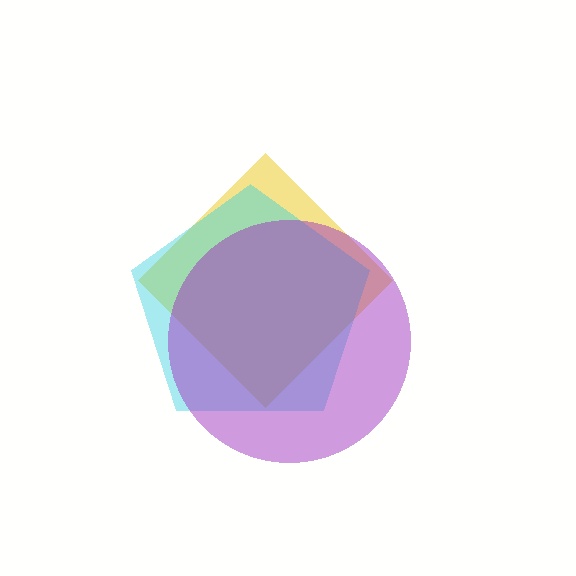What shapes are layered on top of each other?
The layered shapes are: a yellow diamond, a cyan pentagon, a purple circle.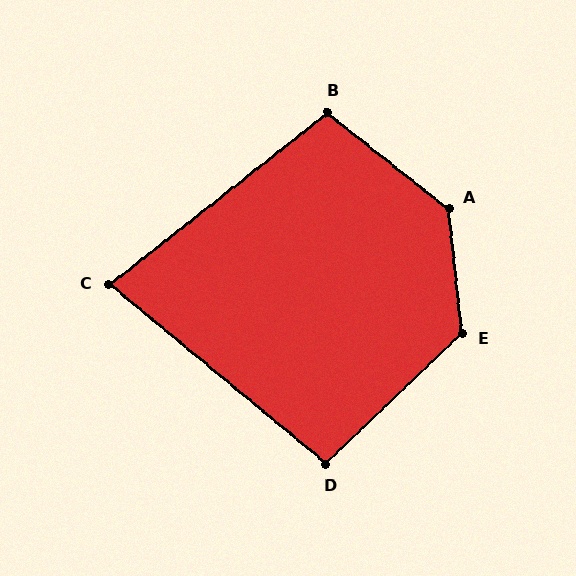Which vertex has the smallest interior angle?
C, at approximately 78 degrees.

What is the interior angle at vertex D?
Approximately 97 degrees (obtuse).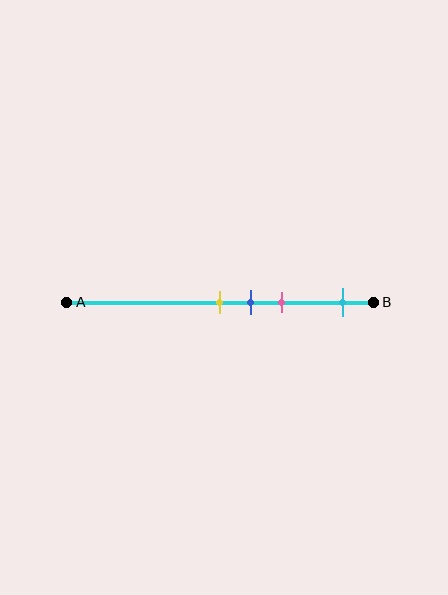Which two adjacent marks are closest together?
The yellow and blue marks are the closest adjacent pair.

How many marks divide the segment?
There are 4 marks dividing the segment.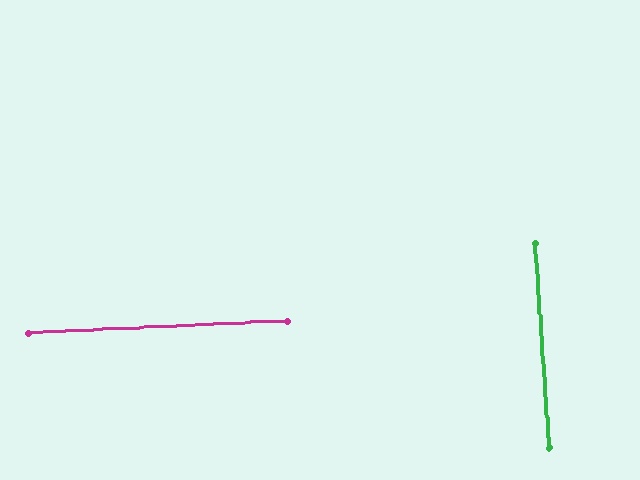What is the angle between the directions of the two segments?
Approximately 89 degrees.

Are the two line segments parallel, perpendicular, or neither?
Perpendicular — they meet at approximately 89°.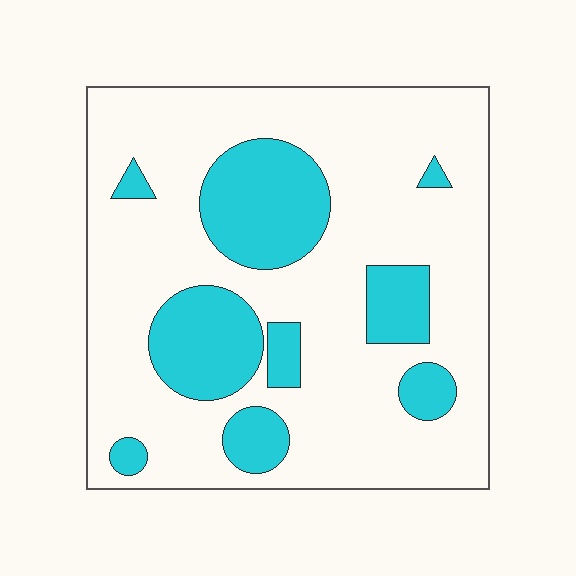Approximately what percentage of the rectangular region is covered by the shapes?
Approximately 25%.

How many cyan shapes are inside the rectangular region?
9.